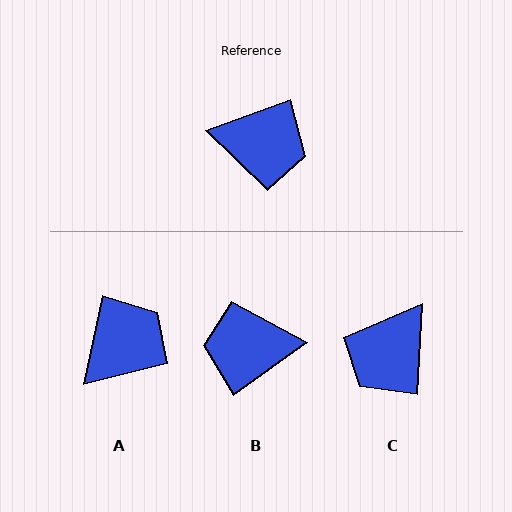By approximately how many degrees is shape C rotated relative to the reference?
Approximately 113 degrees clockwise.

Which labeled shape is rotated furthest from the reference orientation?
B, about 164 degrees away.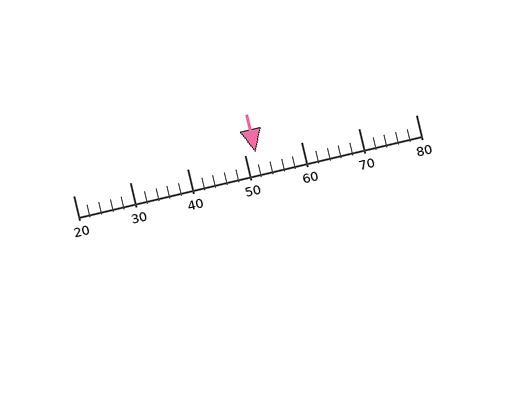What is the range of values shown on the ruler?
The ruler shows values from 20 to 80.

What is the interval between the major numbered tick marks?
The major tick marks are spaced 10 units apart.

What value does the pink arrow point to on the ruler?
The pink arrow points to approximately 52.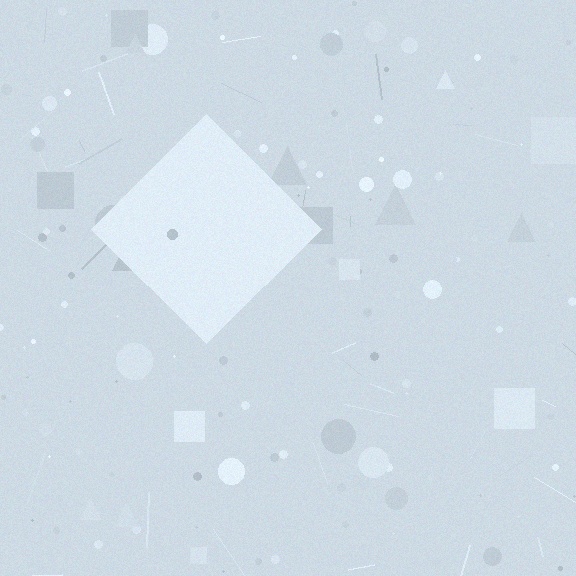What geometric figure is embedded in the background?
A diamond is embedded in the background.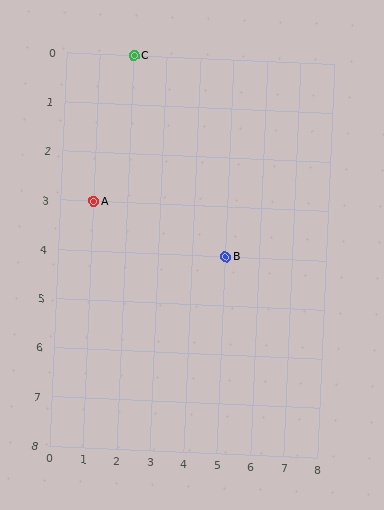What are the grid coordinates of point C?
Point C is at grid coordinates (2, 0).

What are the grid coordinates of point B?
Point B is at grid coordinates (5, 4).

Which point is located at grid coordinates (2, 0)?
Point C is at (2, 0).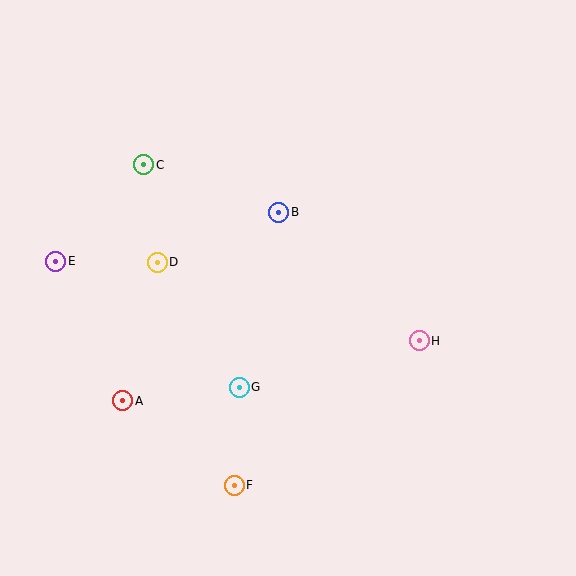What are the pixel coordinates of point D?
Point D is at (157, 262).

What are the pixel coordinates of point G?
Point G is at (239, 387).